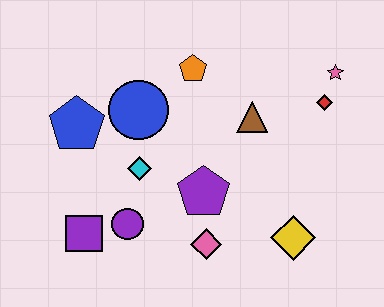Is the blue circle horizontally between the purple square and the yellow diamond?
Yes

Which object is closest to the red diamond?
The pink star is closest to the red diamond.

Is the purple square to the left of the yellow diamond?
Yes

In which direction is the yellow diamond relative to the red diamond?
The yellow diamond is below the red diamond.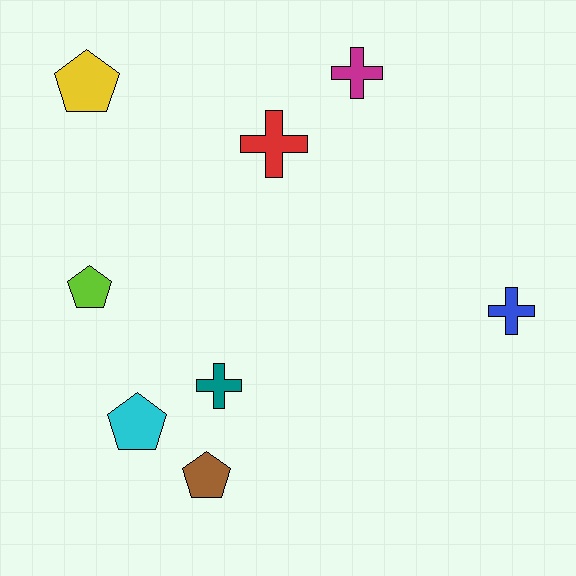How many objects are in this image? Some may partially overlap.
There are 8 objects.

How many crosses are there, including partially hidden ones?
There are 4 crosses.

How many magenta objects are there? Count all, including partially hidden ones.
There is 1 magenta object.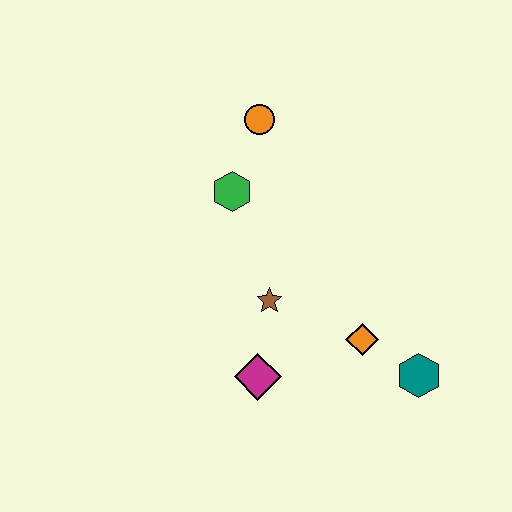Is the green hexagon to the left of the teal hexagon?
Yes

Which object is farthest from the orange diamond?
The orange circle is farthest from the orange diamond.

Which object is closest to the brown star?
The magenta diamond is closest to the brown star.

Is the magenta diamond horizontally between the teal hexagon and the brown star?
No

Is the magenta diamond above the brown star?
No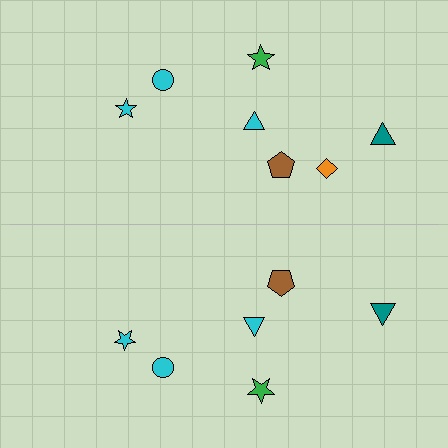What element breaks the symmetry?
A orange diamond is missing from the bottom side.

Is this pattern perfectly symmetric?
No, the pattern is not perfectly symmetric. A orange diamond is missing from the bottom side.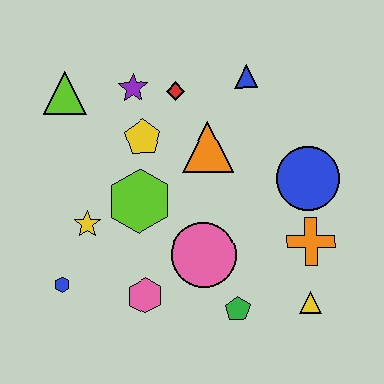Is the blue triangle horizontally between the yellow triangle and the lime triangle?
Yes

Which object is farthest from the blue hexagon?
The blue triangle is farthest from the blue hexagon.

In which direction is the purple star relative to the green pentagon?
The purple star is above the green pentagon.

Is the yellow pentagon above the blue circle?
Yes